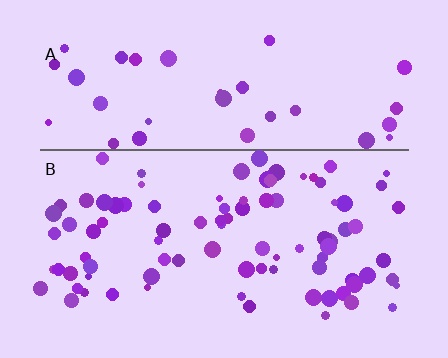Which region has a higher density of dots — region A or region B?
B (the bottom).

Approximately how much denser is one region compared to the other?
Approximately 2.3× — region B over region A.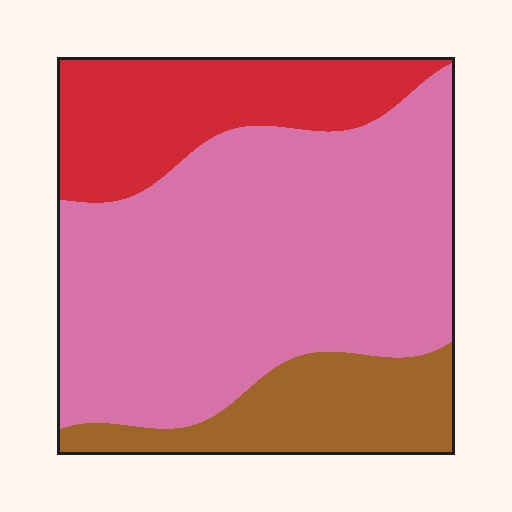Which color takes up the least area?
Brown, at roughly 15%.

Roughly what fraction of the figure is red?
Red takes up less than a quarter of the figure.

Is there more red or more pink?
Pink.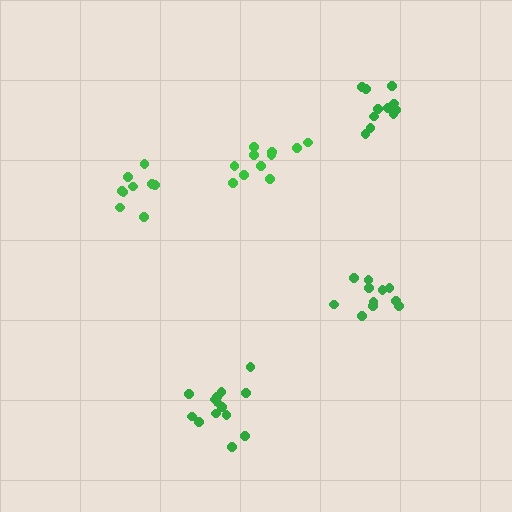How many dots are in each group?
Group 1: 15 dots, Group 2: 9 dots, Group 3: 11 dots, Group 4: 11 dots, Group 5: 11 dots (57 total).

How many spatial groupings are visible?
There are 5 spatial groupings.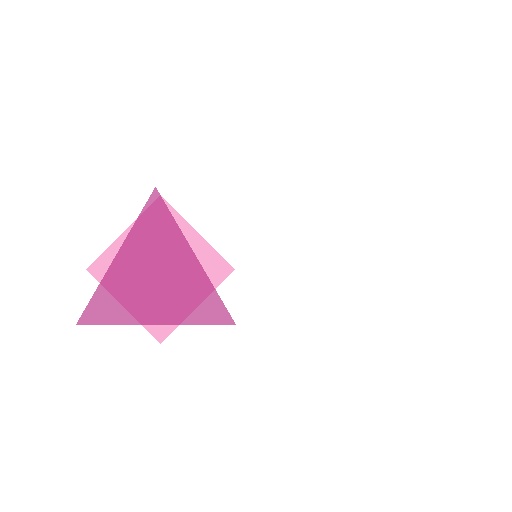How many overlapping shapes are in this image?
There are 2 overlapping shapes in the image.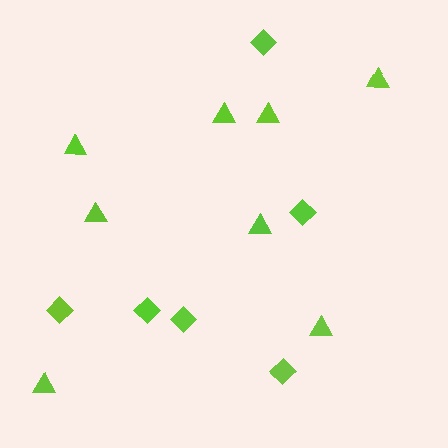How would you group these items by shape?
There are 2 groups: one group of triangles (8) and one group of diamonds (6).